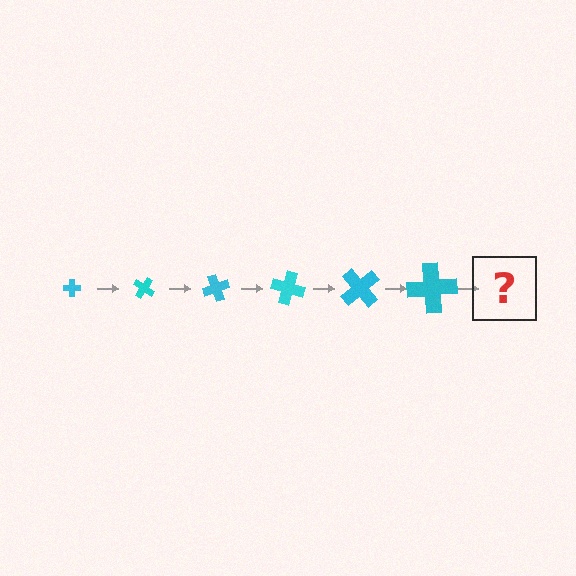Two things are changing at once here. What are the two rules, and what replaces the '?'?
The two rules are that the cross grows larger each step and it rotates 35 degrees each step. The '?' should be a cross, larger than the previous one and rotated 210 degrees from the start.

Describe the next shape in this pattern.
It should be a cross, larger than the previous one and rotated 210 degrees from the start.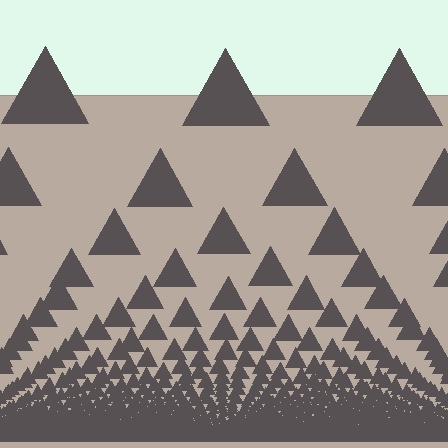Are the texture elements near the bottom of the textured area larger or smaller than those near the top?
Smaller. The gradient is inverted — elements near the bottom are smaller and denser.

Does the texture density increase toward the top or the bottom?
Density increases toward the bottom.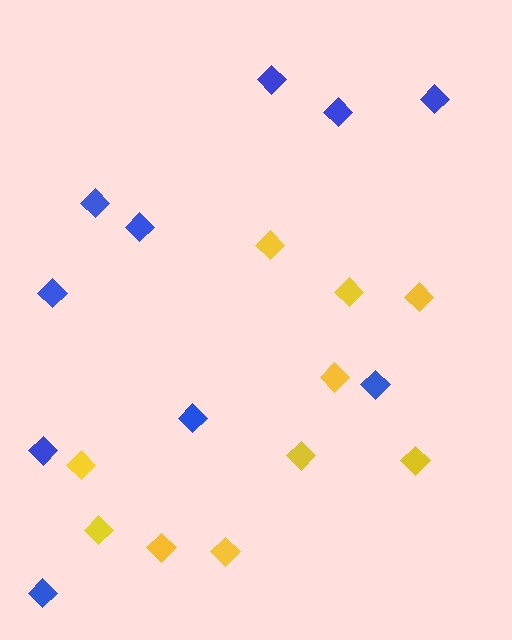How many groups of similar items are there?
There are 2 groups: one group of yellow diamonds (10) and one group of blue diamonds (10).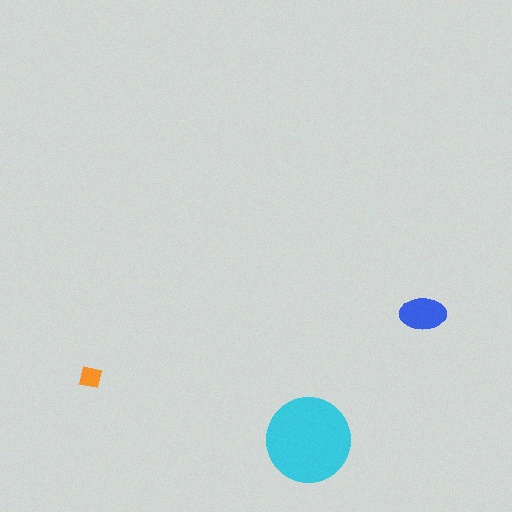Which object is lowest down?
The cyan circle is bottommost.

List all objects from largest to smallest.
The cyan circle, the blue ellipse, the orange square.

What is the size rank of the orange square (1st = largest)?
3rd.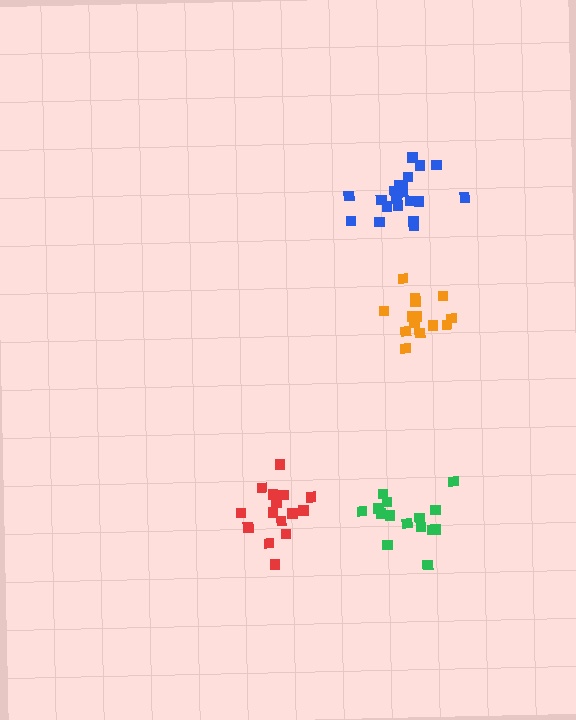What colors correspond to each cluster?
The clusters are colored: green, blue, orange, red.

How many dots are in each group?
Group 1: 15 dots, Group 2: 20 dots, Group 3: 14 dots, Group 4: 15 dots (64 total).